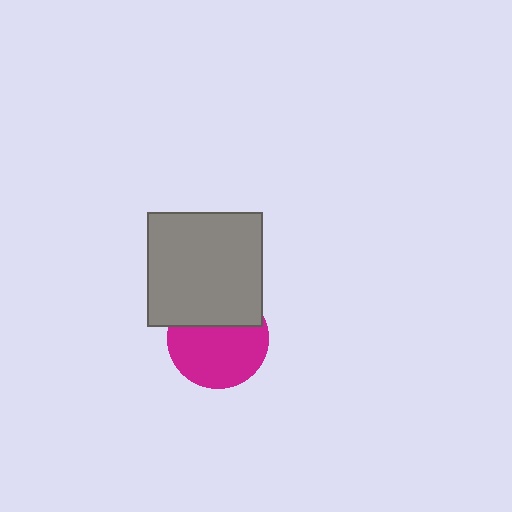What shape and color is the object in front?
The object in front is a gray square.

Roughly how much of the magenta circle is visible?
About half of it is visible (roughly 64%).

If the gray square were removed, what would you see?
You would see the complete magenta circle.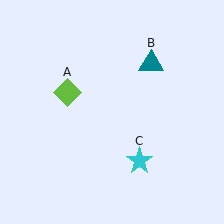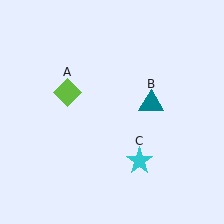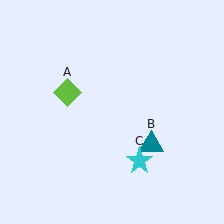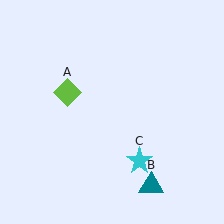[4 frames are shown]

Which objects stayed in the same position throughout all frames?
Lime diamond (object A) and cyan star (object C) remained stationary.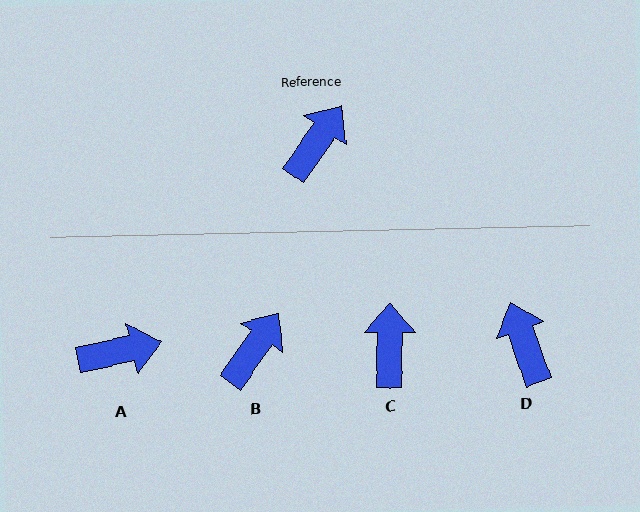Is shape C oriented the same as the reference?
No, it is off by about 34 degrees.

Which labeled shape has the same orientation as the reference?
B.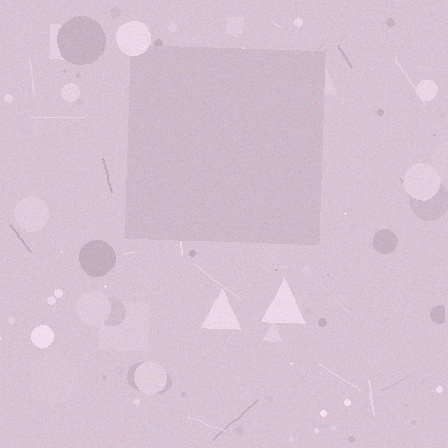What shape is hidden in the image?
A square is hidden in the image.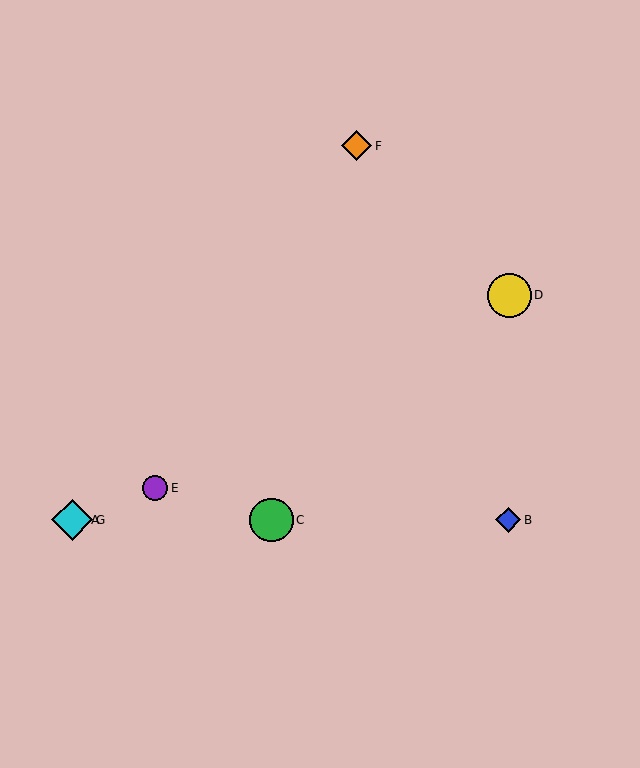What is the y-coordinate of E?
Object E is at y≈488.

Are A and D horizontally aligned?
No, A is at y≈520 and D is at y≈295.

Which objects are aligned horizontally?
Objects A, B, C, G are aligned horizontally.